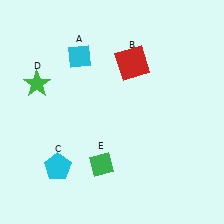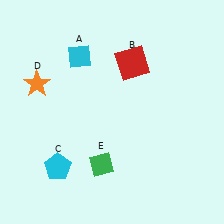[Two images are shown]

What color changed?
The star (D) changed from green in Image 1 to orange in Image 2.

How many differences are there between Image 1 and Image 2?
There is 1 difference between the two images.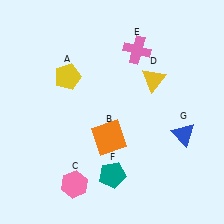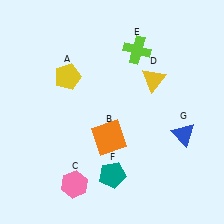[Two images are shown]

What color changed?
The cross (E) changed from pink in Image 1 to lime in Image 2.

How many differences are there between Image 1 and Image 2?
There is 1 difference between the two images.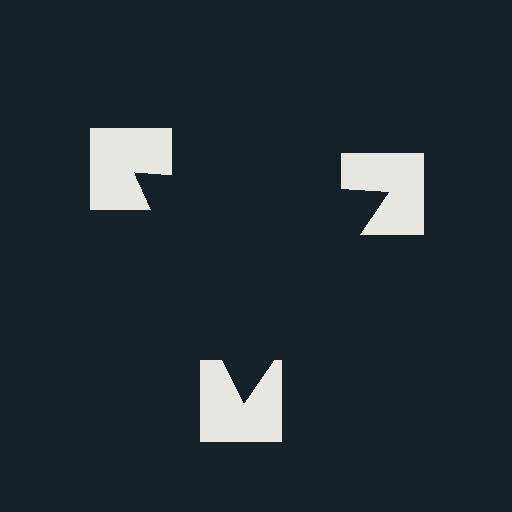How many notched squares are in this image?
There are 3 — one at each vertex of the illusory triangle.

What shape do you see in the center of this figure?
An illusory triangle — its edges are inferred from the aligned wedge cuts in the notched squares, not physically drawn.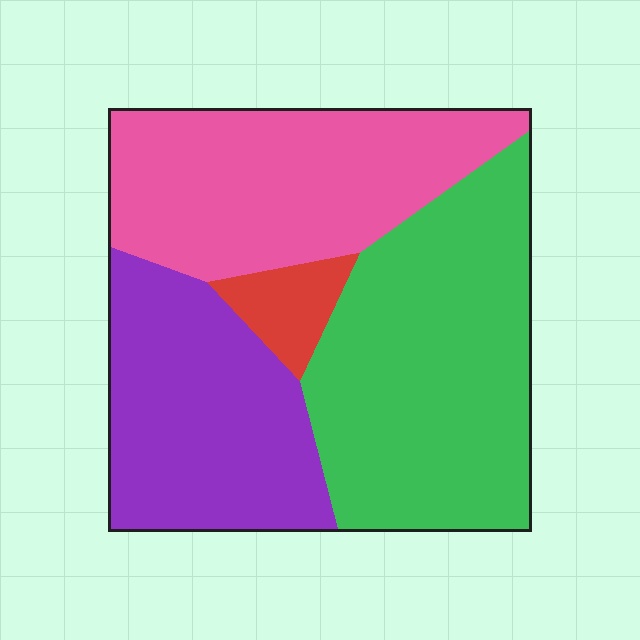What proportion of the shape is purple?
Purple covers around 25% of the shape.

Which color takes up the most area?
Green, at roughly 40%.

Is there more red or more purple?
Purple.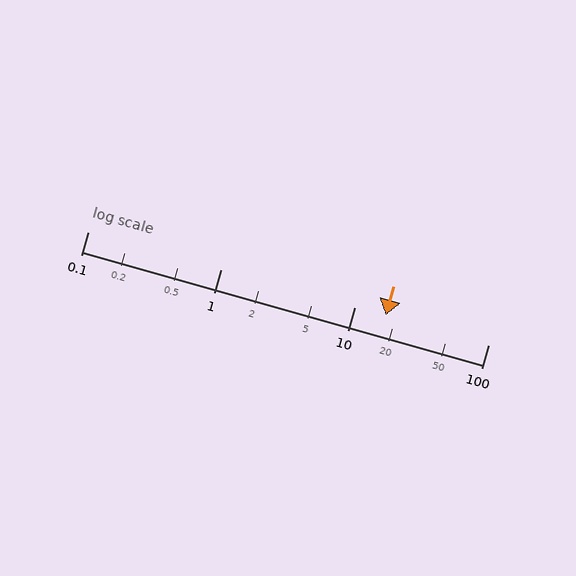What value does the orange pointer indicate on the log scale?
The pointer indicates approximately 17.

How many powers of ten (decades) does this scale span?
The scale spans 3 decades, from 0.1 to 100.